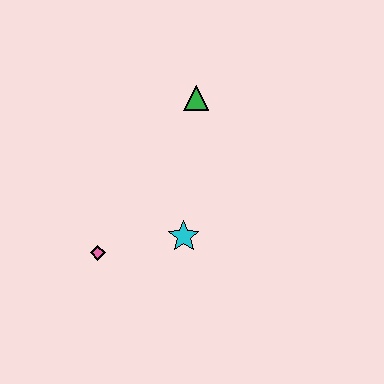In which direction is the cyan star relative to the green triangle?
The cyan star is below the green triangle.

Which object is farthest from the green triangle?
The pink diamond is farthest from the green triangle.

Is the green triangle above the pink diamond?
Yes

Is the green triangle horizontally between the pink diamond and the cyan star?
No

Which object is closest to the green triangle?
The cyan star is closest to the green triangle.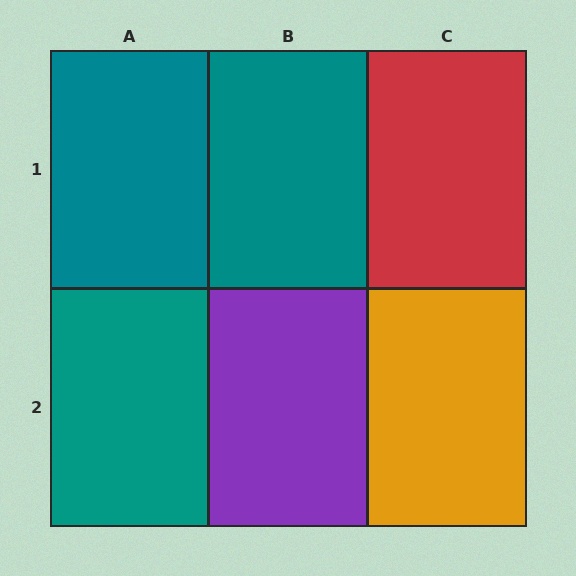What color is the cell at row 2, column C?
Orange.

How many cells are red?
1 cell is red.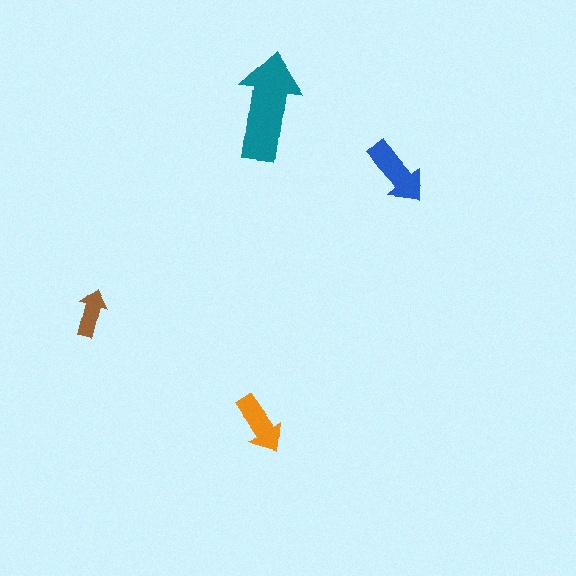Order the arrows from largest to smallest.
the teal one, the blue one, the orange one, the brown one.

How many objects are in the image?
There are 4 objects in the image.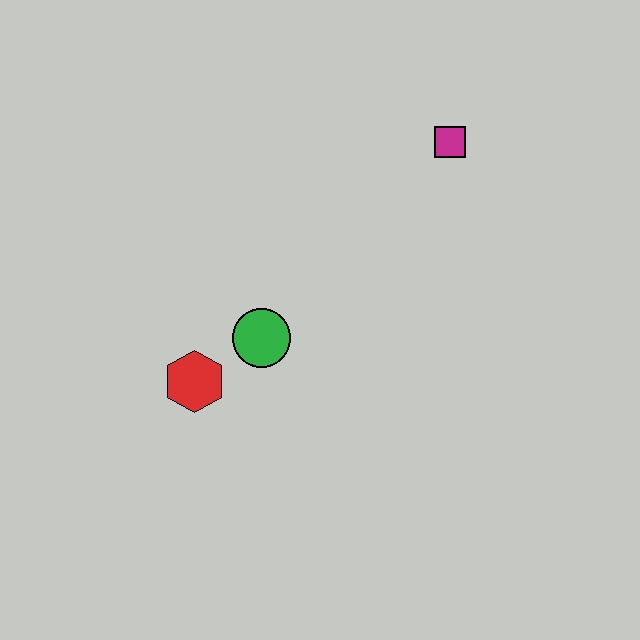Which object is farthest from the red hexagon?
The magenta square is farthest from the red hexagon.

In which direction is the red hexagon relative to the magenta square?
The red hexagon is to the left of the magenta square.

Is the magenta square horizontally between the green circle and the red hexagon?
No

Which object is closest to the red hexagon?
The green circle is closest to the red hexagon.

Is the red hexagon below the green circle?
Yes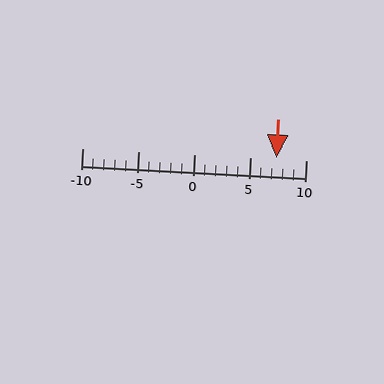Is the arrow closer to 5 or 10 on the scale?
The arrow is closer to 5.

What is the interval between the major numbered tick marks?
The major tick marks are spaced 5 units apart.